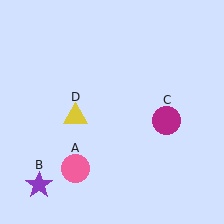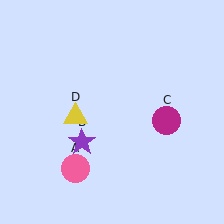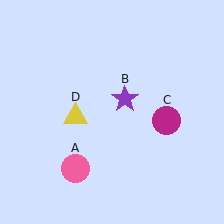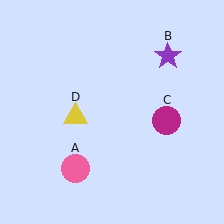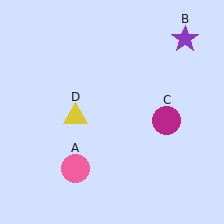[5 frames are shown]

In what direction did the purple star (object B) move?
The purple star (object B) moved up and to the right.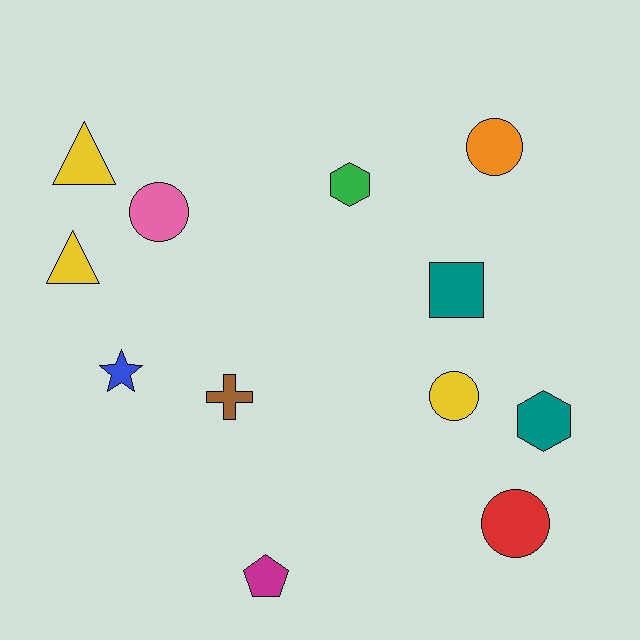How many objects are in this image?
There are 12 objects.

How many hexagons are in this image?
There are 2 hexagons.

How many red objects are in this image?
There is 1 red object.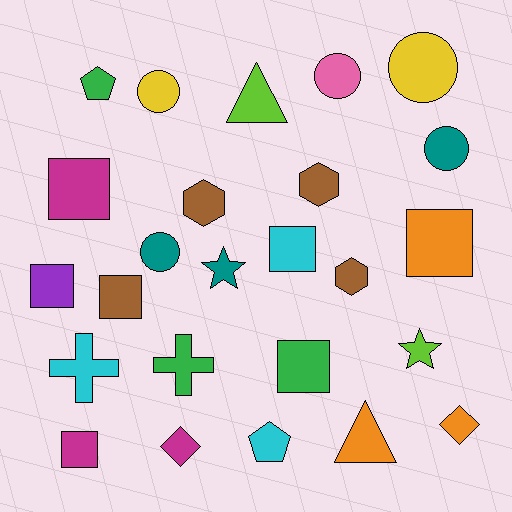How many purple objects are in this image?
There is 1 purple object.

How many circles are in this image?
There are 5 circles.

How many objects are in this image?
There are 25 objects.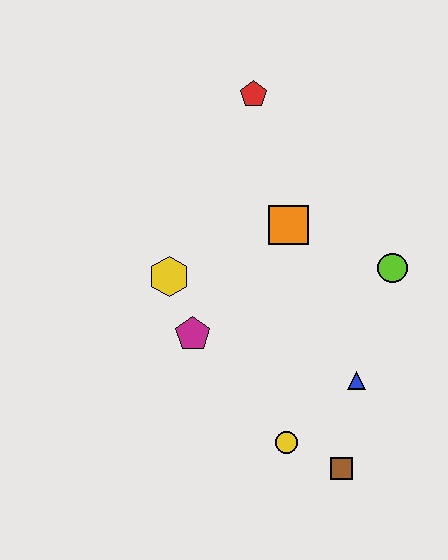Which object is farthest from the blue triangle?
The red pentagon is farthest from the blue triangle.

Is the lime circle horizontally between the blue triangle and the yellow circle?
No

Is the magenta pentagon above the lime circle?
No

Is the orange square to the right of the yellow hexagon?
Yes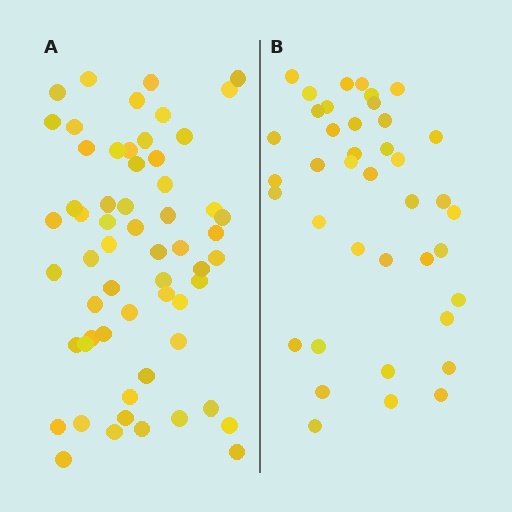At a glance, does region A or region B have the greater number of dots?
Region A (the left region) has more dots.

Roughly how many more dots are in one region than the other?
Region A has approximately 20 more dots than region B.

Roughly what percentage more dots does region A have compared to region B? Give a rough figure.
About 50% more.